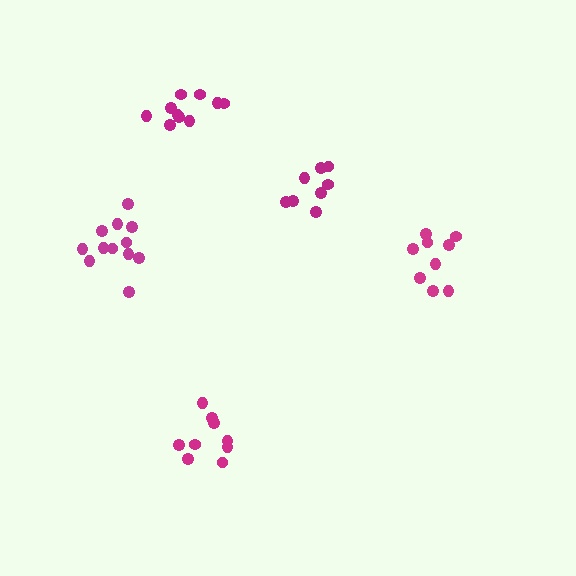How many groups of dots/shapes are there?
There are 5 groups.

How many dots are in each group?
Group 1: 12 dots, Group 2: 8 dots, Group 3: 9 dots, Group 4: 10 dots, Group 5: 9 dots (48 total).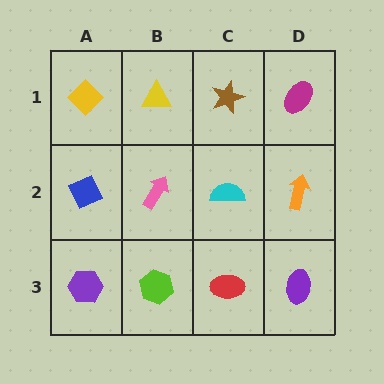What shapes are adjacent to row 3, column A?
A blue diamond (row 2, column A), a lime hexagon (row 3, column B).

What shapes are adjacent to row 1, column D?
An orange arrow (row 2, column D), a brown star (row 1, column C).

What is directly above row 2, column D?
A magenta ellipse.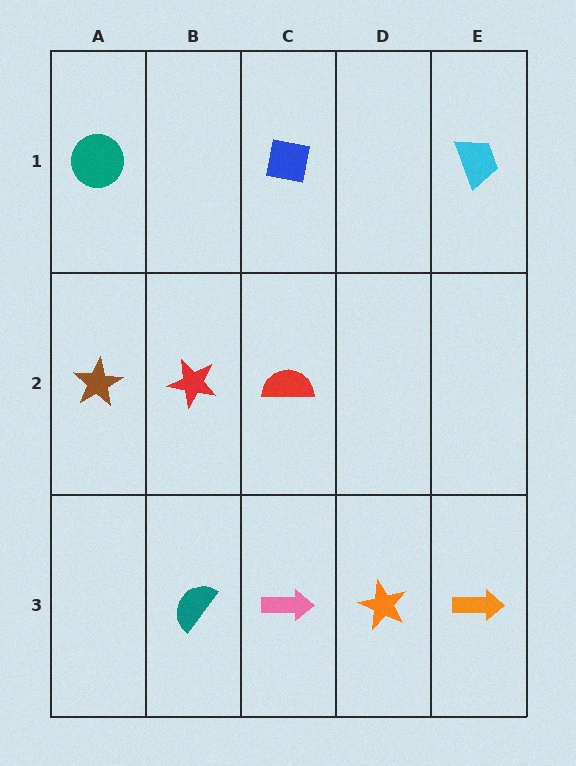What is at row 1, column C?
A blue square.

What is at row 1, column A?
A teal circle.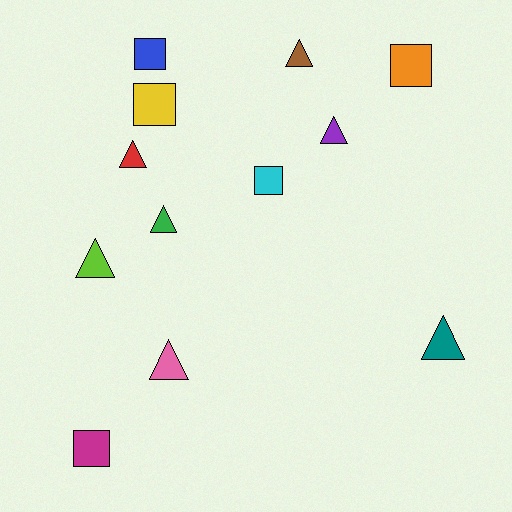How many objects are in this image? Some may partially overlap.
There are 12 objects.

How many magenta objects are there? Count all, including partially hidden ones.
There is 1 magenta object.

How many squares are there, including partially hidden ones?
There are 5 squares.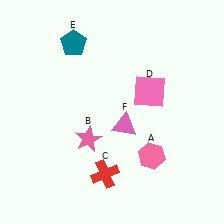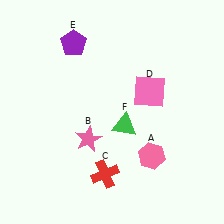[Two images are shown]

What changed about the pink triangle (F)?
In Image 1, F is pink. In Image 2, it changed to green.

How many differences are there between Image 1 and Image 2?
There are 2 differences between the two images.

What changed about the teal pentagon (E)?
In Image 1, E is teal. In Image 2, it changed to purple.